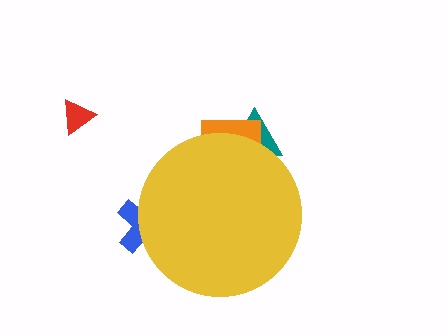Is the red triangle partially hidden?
No, the red triangle is fully visible.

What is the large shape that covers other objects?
A yellow circle.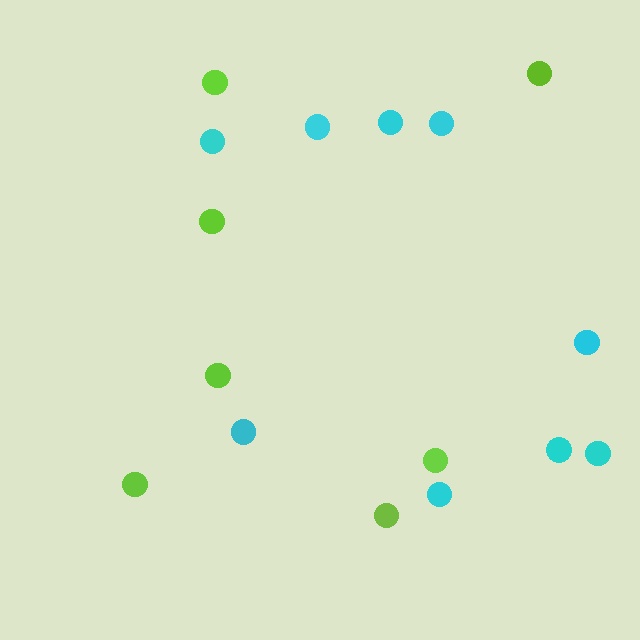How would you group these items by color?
There are 2 groups: one group of cyan circles (9) and one group of lime circles (7).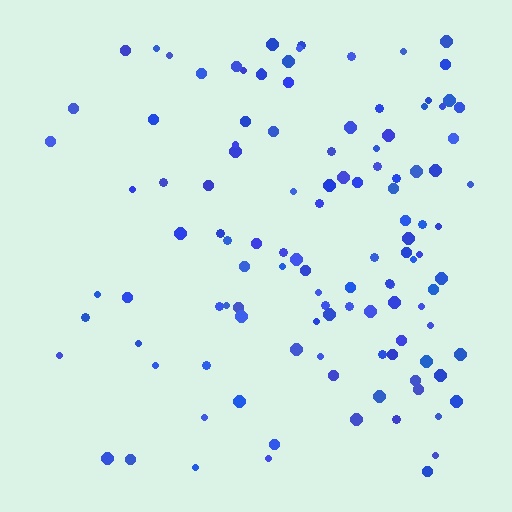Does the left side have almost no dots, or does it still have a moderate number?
Still a moderate number, just noticeably fewer than the right.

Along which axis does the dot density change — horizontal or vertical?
Horizontal.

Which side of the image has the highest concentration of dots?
The right.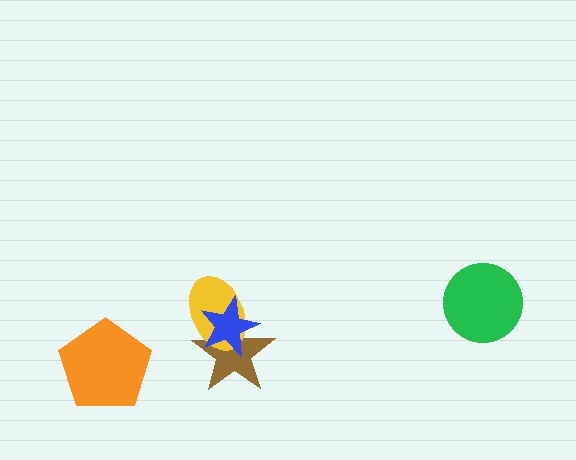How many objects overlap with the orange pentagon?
0 objects overlap with the orange pentagon.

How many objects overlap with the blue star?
2 objects overlap with the blue star.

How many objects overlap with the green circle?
0 objects overlap with the green circle.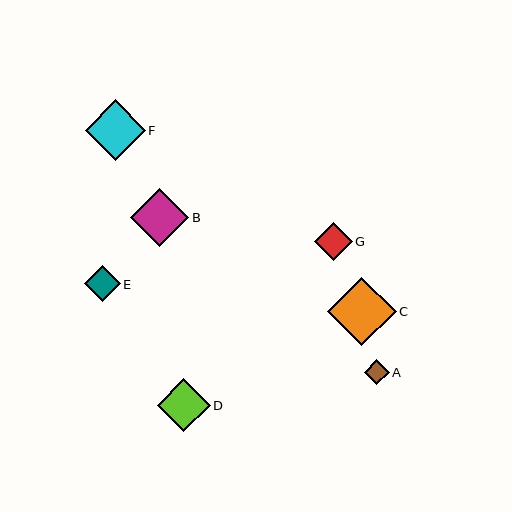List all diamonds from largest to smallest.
From largest to smallest: C, F, B, D, G, E, A.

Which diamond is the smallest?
Diamond A is the smallest with a size of approximately 25 pixels.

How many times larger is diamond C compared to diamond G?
Diamond C is approximately 1.8 times the size of diamond G.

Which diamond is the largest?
Diamond C is the largest with a size of approximately 69 pixels.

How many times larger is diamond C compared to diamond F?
Diamond C is approximately 1.1 times the size of diamond F.